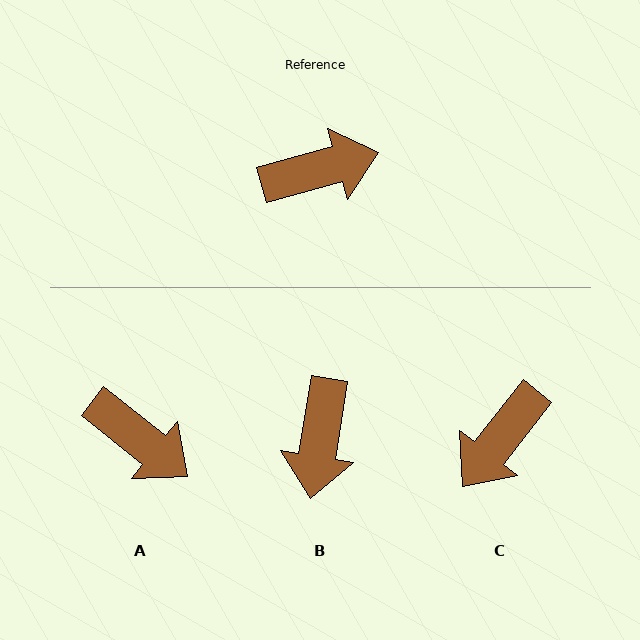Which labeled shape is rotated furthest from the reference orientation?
C, about 144 degrees away.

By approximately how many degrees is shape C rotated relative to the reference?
Approximately 144 degrees clockwise.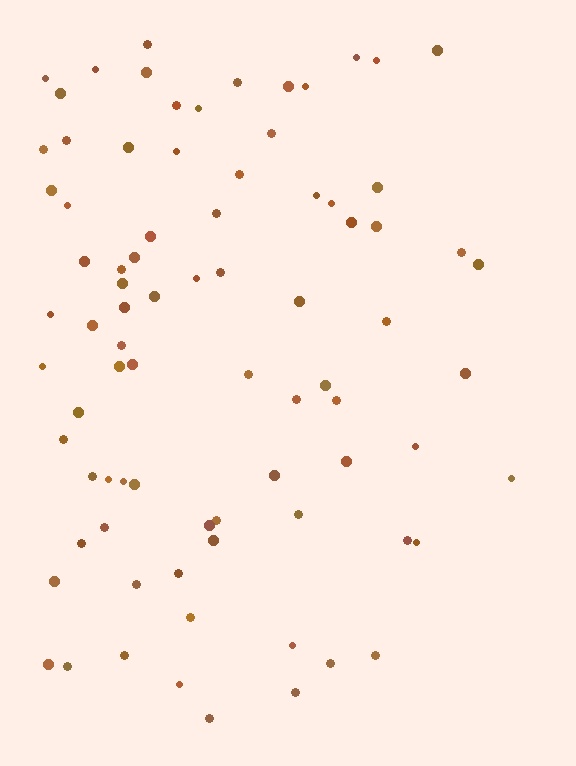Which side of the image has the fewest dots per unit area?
The right.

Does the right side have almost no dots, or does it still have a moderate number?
Still a moderate number, just noticeably fewer than the left.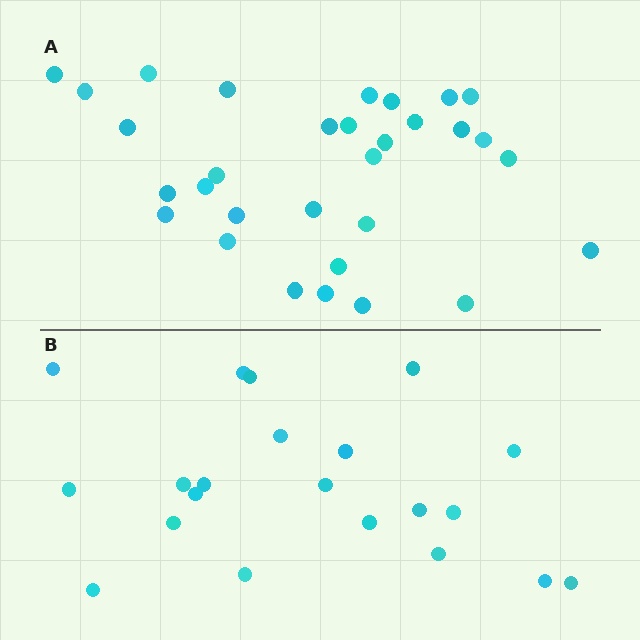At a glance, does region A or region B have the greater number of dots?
Region A (the top region) has more dots.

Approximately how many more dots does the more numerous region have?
Region A has roughly 10 or so more dots than region B.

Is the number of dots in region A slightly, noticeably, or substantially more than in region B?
Region A has substantially more. The ratio is roughly 1.5 to 1.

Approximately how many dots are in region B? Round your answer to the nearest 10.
About 20 dots. (The exact count is 21, which rounds to 20.)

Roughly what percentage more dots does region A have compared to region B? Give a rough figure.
About 50% more.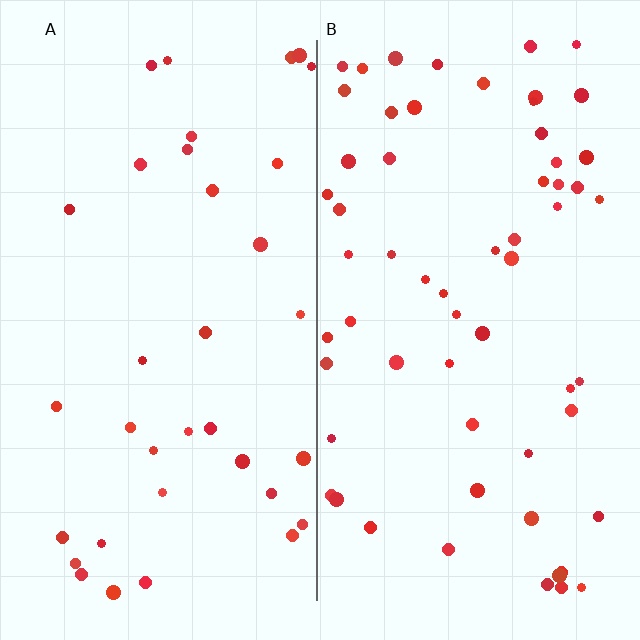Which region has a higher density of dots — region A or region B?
B (the right).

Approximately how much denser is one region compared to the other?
Approximately 1.7× — region B over region A.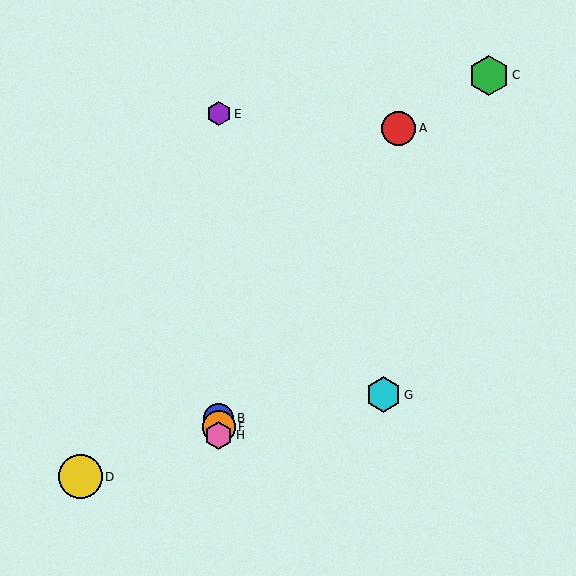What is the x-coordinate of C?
Object C is at x≈489.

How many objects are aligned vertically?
4 objects (B, E, F, H) are aligned vertically.